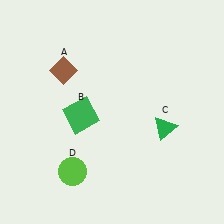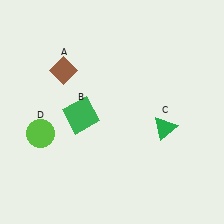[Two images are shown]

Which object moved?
The lime circle (D) moved up.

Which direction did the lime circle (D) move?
The lime circle (D) moved up.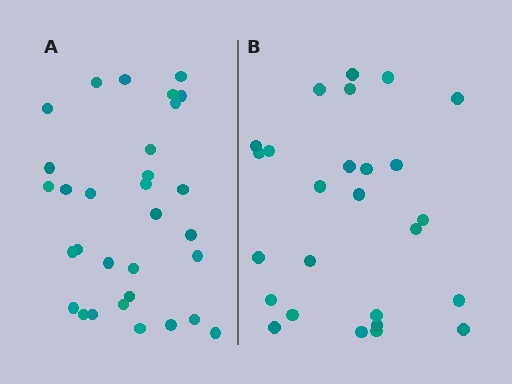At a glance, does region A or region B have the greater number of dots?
Region A (the left region) has more dots.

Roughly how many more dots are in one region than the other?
Region A has about 5 more dots than region B.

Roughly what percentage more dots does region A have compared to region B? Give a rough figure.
About 20% more.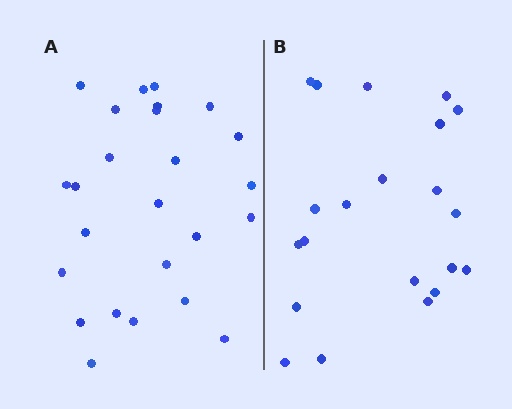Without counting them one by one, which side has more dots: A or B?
Region A (the left region) has more dots.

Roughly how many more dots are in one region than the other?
Region A has about 4 more dots than region B.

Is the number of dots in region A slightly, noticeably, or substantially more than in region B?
Region A has only slightly more — the two regions are fairly close. The ratio is roughly 1.2 to 1.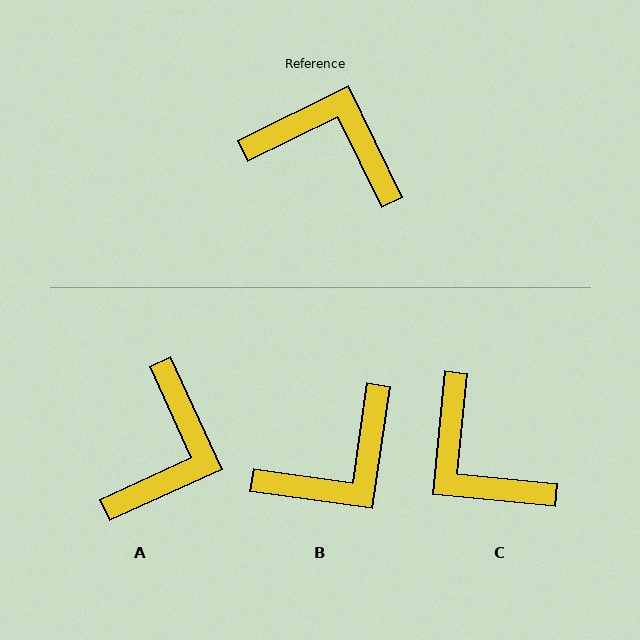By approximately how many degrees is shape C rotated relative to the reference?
Approximately 148 degrees counter-clockwise.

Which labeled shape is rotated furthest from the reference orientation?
C, about 148 degrees away.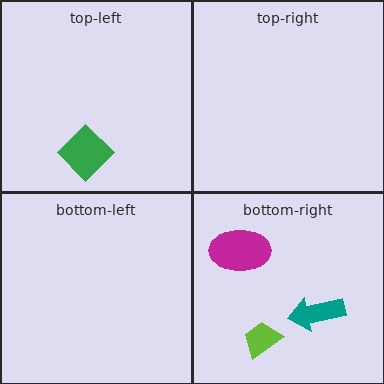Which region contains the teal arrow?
The bottom-right region.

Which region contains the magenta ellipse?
The bottom-right region.